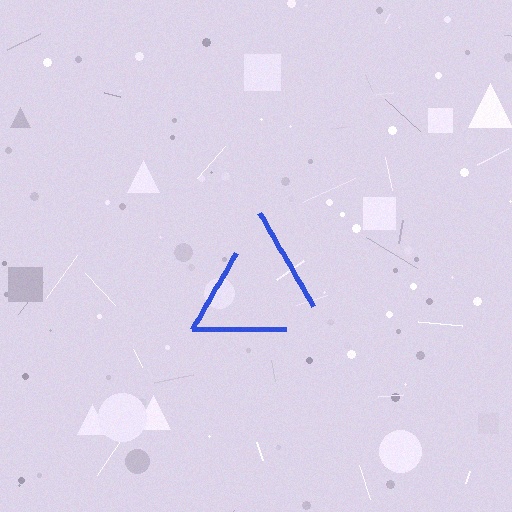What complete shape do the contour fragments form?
The contour fragments form a triangle.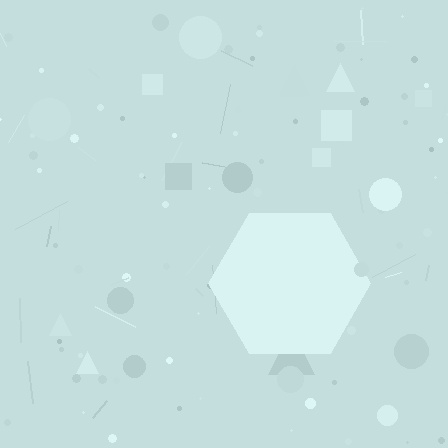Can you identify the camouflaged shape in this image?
The camouflaged shape is a hexagon.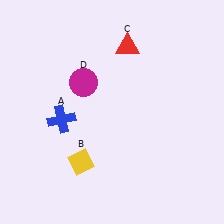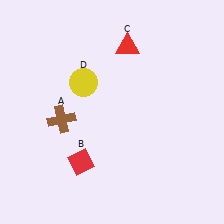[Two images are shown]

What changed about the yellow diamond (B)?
In Image 1, B is yellow. In Image 2, it changed to red.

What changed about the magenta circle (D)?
In Image 1, D is magenta. In Image 2, it changed to yellow.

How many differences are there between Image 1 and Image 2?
There are 3 differences between the two images.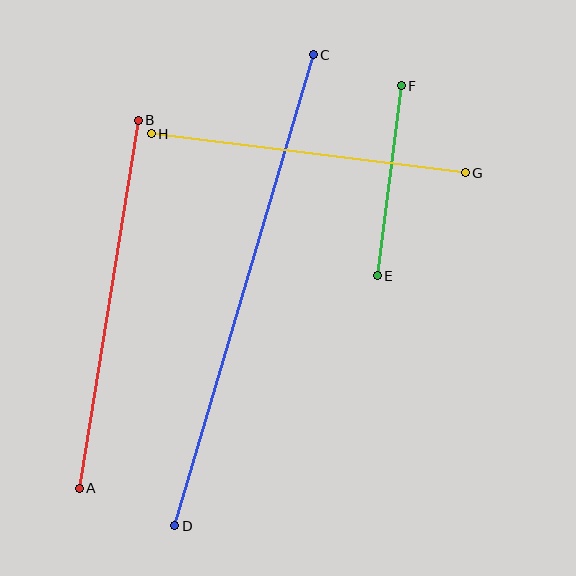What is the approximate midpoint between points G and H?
The midpoint is at approximately (308, 153) pixels.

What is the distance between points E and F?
The distance is approximately 191 pixels.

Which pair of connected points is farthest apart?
Points C and D are farthest apart.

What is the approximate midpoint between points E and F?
The midpoint is at approximately (389, 181) pixels.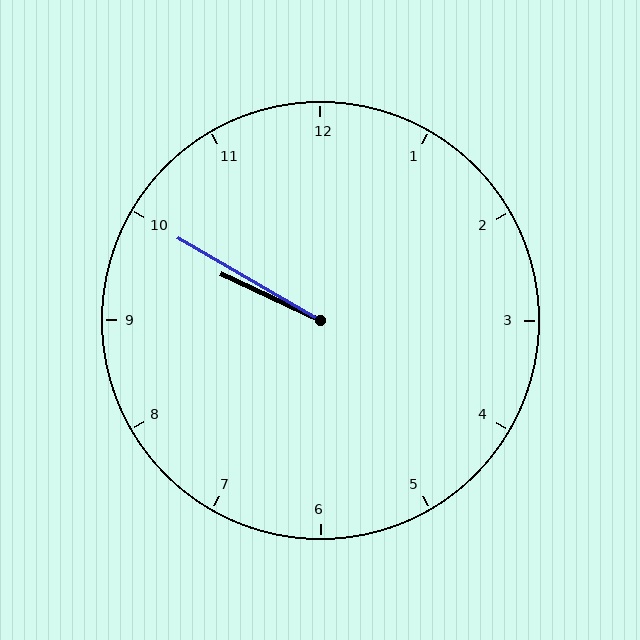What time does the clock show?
9:50.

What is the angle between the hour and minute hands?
Approximately 5 degrees.